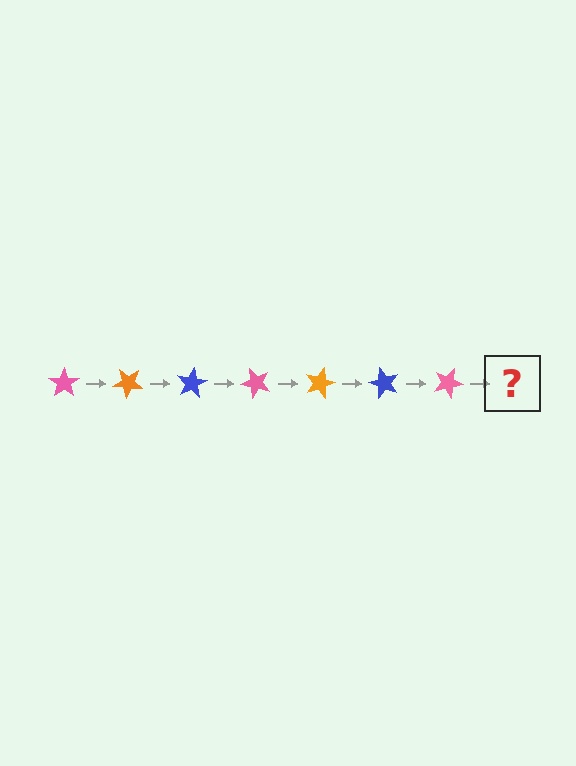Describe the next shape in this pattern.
It should be an orange star, rotated 280 degrees from the start.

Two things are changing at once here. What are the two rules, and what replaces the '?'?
The two rules are that it rotates 40 degrees each step and the color cycles through pink, orange, and blue. The '?' should be an orange star, rotated 280 degrees from the start.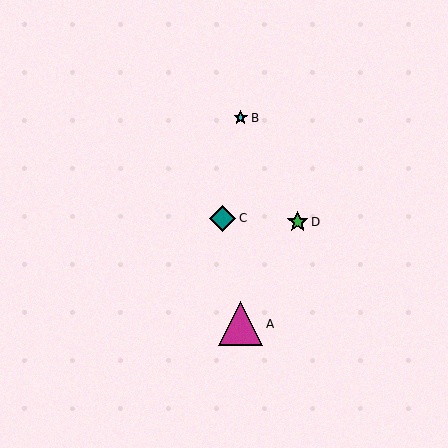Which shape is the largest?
The magenta triangle (labeled A) is the largest.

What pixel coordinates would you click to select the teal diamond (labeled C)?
Click at (223, 218) to select the teal diamond C.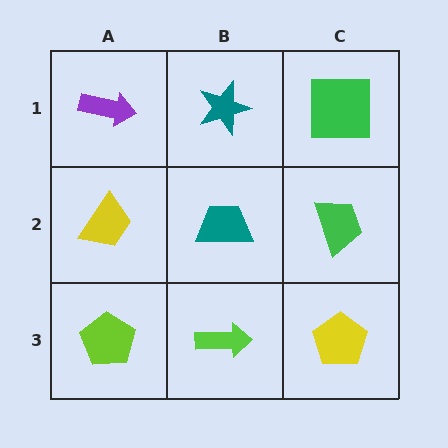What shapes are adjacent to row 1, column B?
A teal trapezoid (row 2, column B), a purple arrow (row 1, column A), a green square (row 1, column C).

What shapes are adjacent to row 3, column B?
A teal trapezoid (row 2, column B), a lime pentagon (row 3, column A), a yellow pentagon (row 3, column C).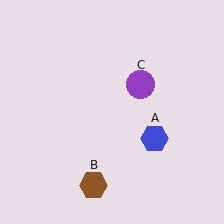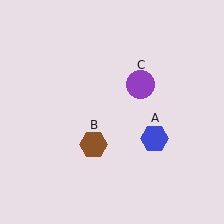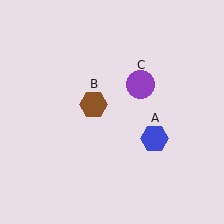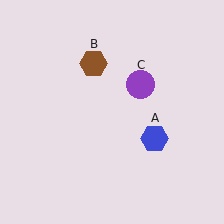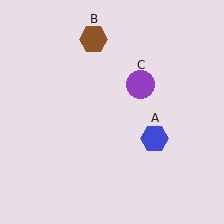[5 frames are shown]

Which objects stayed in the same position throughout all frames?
Blue hexagon (object A) and purple circle (object C) remained stationary.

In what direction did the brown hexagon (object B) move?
The brown hexagon (object B) moved up.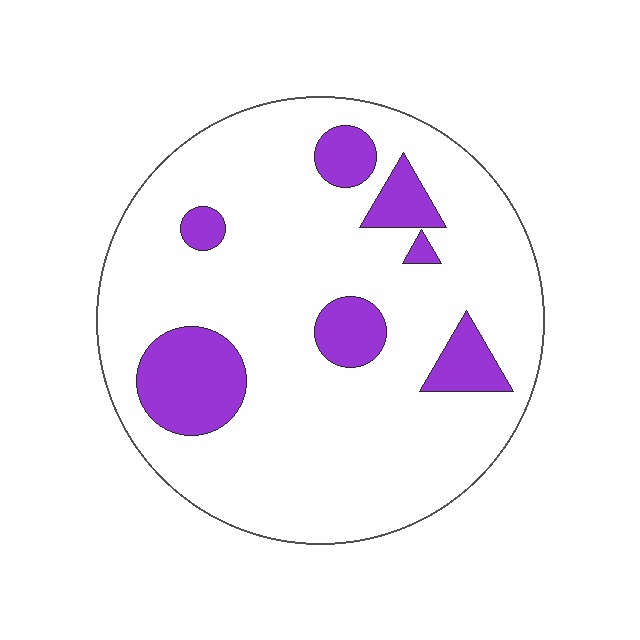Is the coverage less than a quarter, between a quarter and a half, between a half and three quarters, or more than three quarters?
Less than a quarter.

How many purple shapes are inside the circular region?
7.